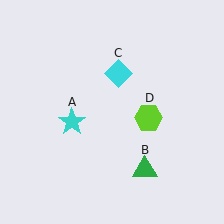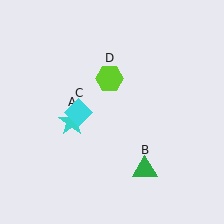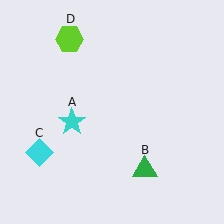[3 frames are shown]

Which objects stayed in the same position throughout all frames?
Cyan star (object A) and green triangle (object B) remained stationary.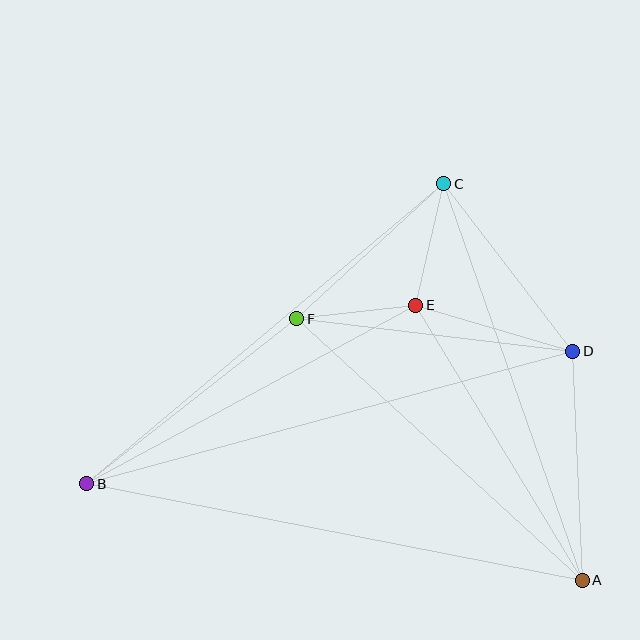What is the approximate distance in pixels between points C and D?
The distance between C and D is approximately 212 pixels.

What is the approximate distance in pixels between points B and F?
The distance between B and F is approximately 267 pixels.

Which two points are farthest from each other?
Points A and B are farthest from each other.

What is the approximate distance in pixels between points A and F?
The distance between A and F is approximately 387 pixels.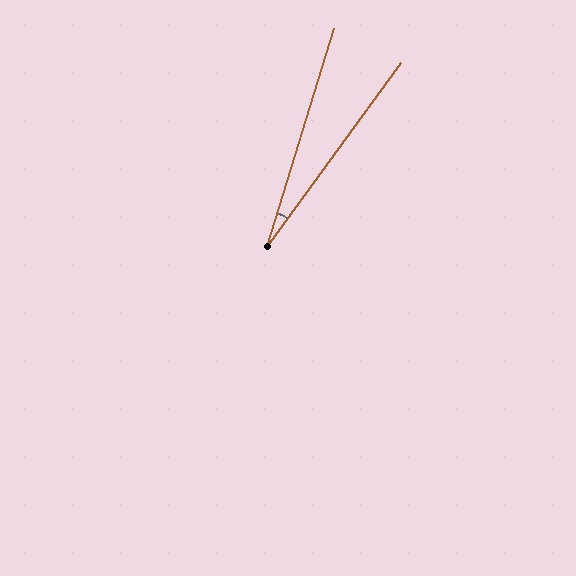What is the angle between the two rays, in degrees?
Approximately 19 degrees.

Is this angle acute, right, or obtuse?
It is acute.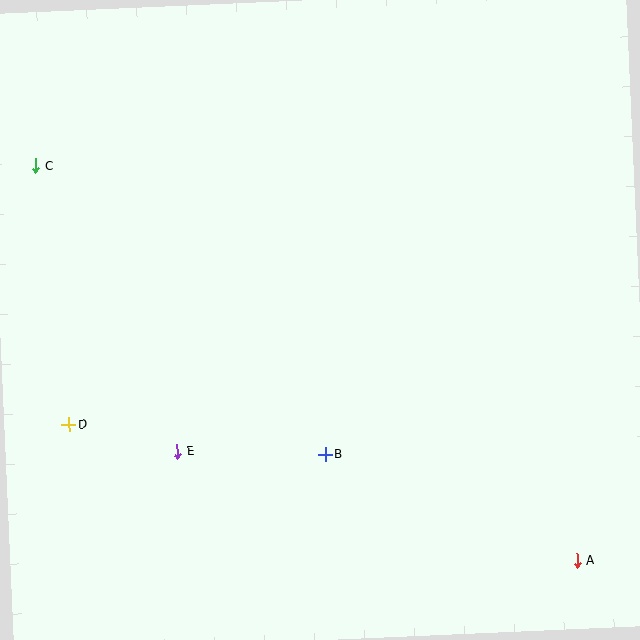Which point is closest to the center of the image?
Point B at (325, 455) is closest to the center.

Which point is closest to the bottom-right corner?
Point A is closest to the bottom-right corner.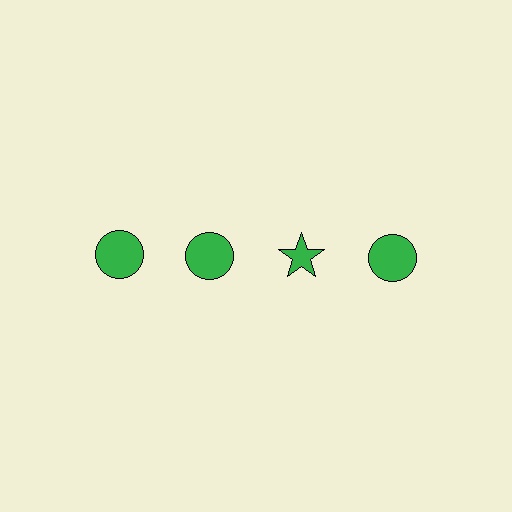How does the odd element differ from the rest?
It has a different shape: star instead of circle.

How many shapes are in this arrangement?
There are 4 shapes arranged in a grid pattern.